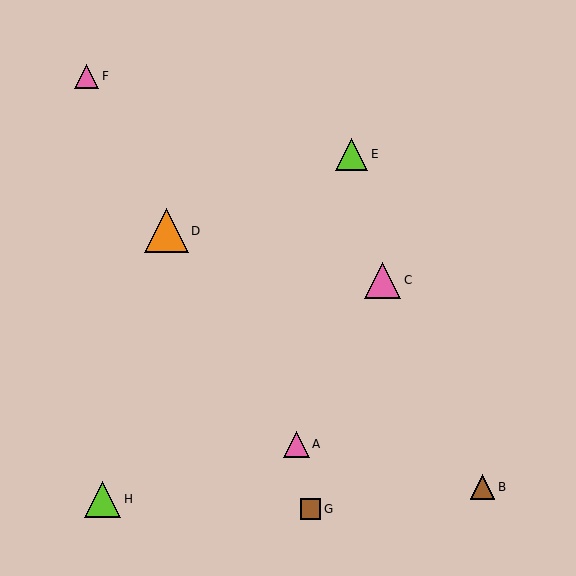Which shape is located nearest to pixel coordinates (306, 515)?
The brown square (labeled G) at (310, 509) is nearest to that location.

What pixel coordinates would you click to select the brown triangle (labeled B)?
Click at (482, 487) to select the brown triangle B.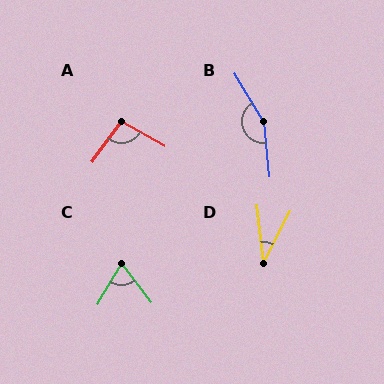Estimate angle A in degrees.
Approximately 96 degrees.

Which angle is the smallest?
D, at approximately 32 degrees.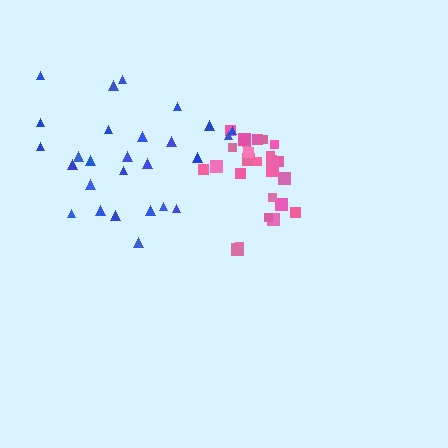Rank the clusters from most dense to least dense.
pink, blue.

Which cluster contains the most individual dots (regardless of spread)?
Blue (27).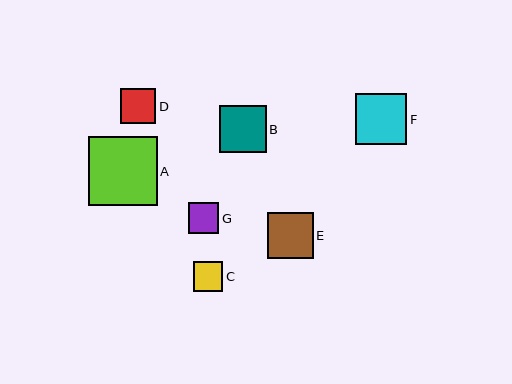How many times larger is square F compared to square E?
Square F is approximately 1.1 times the size of square E.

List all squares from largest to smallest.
From largest to smallest: A, F, B, E, D, G, C.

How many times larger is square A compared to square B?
Square A is approximately 1.5 times the size of square B.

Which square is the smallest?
Square C is the smallest with a size of approximately 29 pixels.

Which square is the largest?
Square A is the largest with a size of approximately 68 pixels.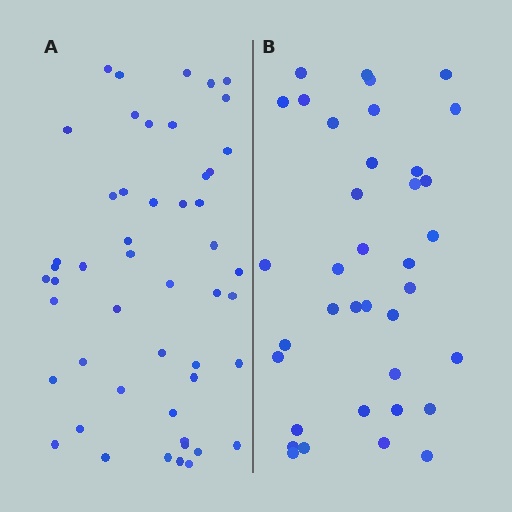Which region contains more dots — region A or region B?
Region A (the left region) has more dots.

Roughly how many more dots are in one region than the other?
Region A has approximately 15 more dots than region B.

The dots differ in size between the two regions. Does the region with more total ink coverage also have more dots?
No. Region B has more total ink coverage because its dots are larger, but region A actually contains more individual dots. Total area can be misleading — the number of items is what matters here.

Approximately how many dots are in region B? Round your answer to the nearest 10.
About 40 dots. (The exact count is 37, which rounds to 40.)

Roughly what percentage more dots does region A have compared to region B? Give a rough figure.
About 35% more.